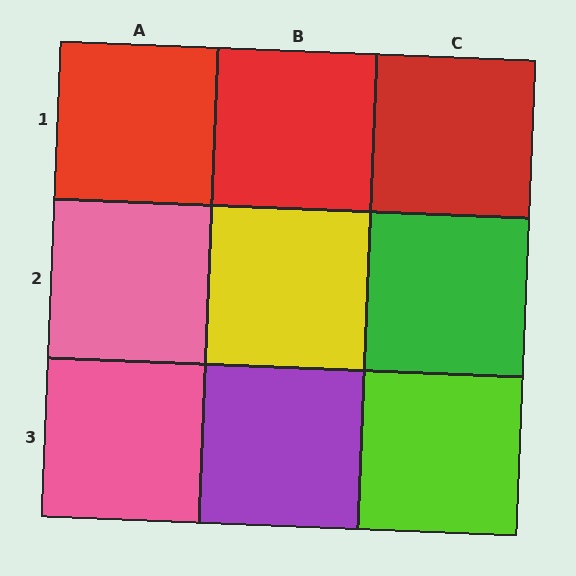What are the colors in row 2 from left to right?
Pink, yellow, green.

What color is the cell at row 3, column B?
Purple.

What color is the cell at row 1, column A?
Red.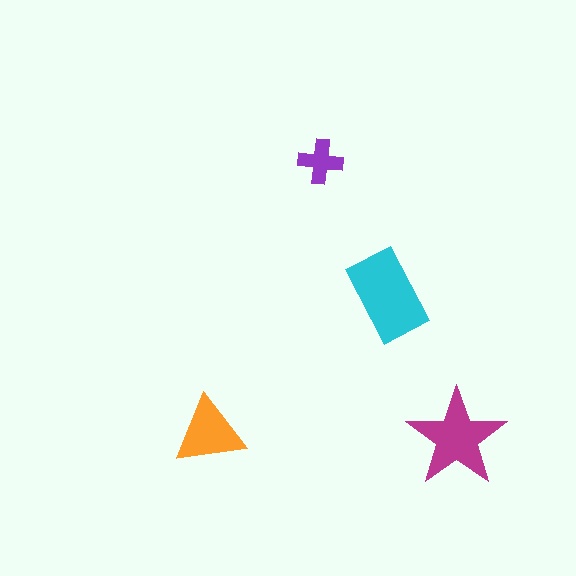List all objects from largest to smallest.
The cyan rectangle, the magenta star, the orange triangle, the purple cross.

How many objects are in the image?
There are 4 objects in the image.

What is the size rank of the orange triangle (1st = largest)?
3rd.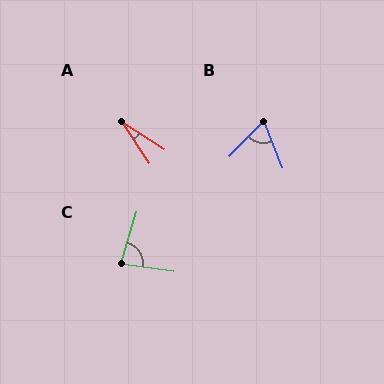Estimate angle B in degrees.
Approximately 66 degrees.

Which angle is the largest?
C, at approximately 82 degrees.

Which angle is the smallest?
A, at approximately 24 degrees.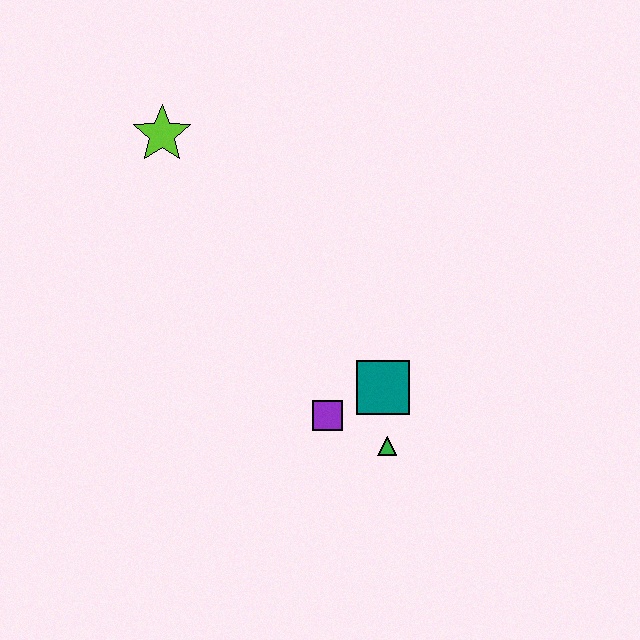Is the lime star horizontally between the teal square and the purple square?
No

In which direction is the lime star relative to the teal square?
The lime star is above the teal square.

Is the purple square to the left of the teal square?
Yes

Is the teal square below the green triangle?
No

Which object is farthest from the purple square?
The lime star is farthest from the purple square.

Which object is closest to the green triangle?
The teal square is closest to the green triangle.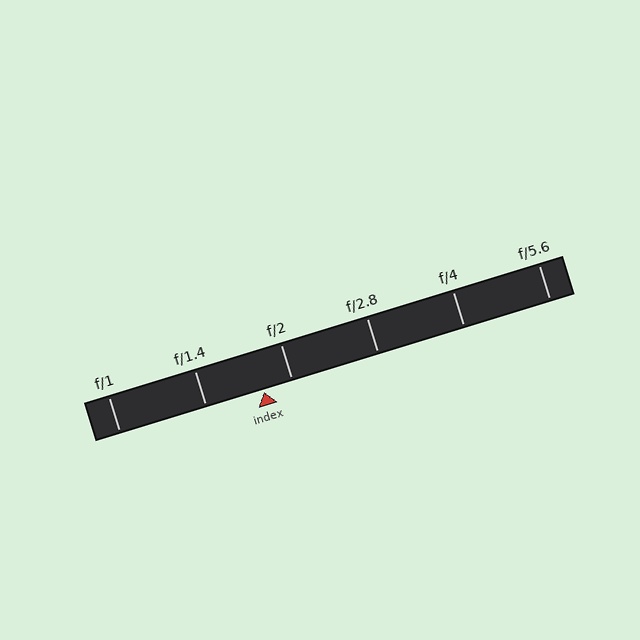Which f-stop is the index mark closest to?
The index mark is closest to f/2.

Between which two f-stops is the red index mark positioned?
The index mark is between f/1.4 and f/2.